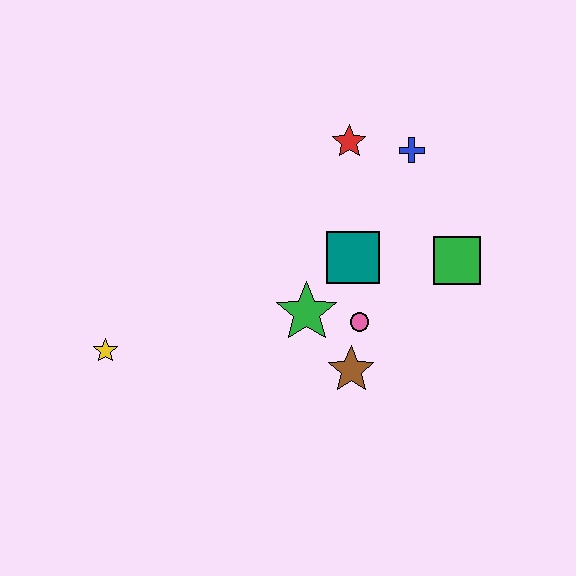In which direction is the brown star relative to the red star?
The brown star is below the red star.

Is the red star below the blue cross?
No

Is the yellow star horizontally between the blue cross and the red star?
No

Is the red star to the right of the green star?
Yes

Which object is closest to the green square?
The teal square is closest to the green square.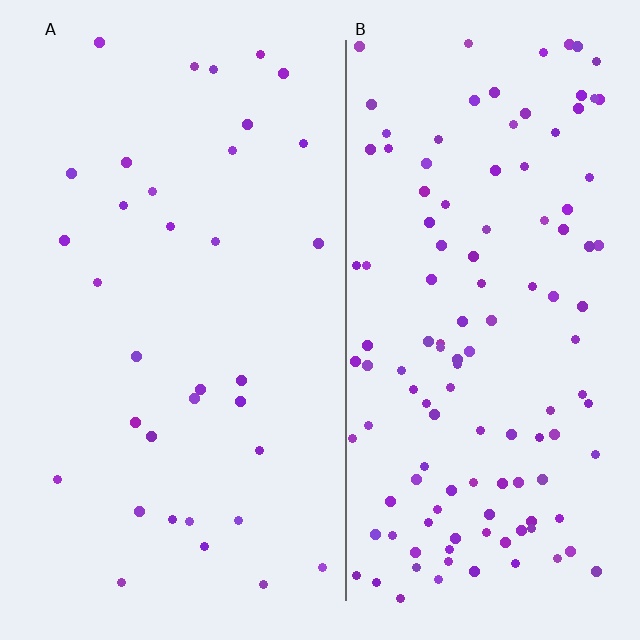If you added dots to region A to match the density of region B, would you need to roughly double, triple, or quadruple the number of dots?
Approximately quadruple.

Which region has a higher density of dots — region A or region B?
B (the right).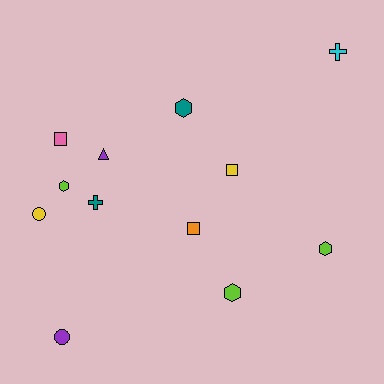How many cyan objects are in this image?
There is 1 cyan object.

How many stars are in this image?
There are no stars.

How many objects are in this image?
There are 12 objects.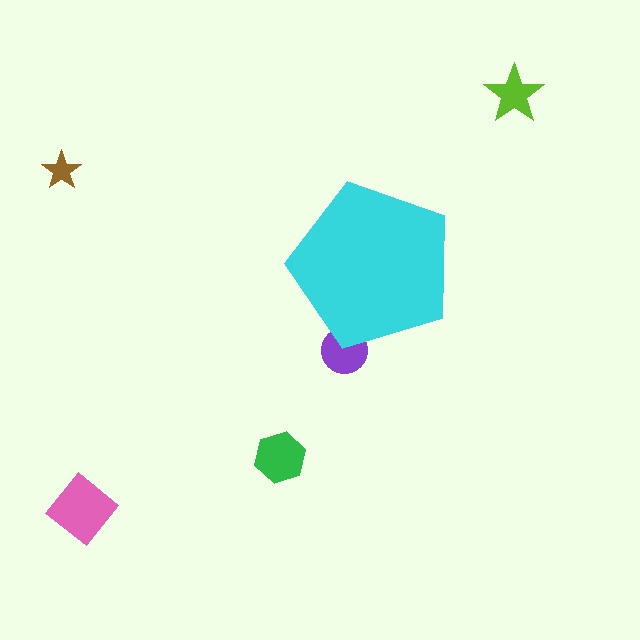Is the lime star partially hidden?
No, the lime star is fully visible.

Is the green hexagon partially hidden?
No, the green hexagon is fully visible.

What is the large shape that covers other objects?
A cyan pentagon.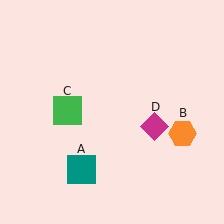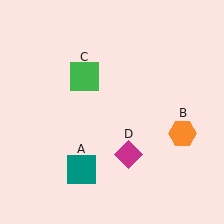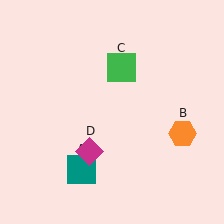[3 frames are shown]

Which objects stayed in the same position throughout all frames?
Teal square (object A) and orange hexagon (object B) remained stationary.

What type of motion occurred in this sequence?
The green square (object C), magenta diamond (object D) rotated clockwise around the center of the scene.